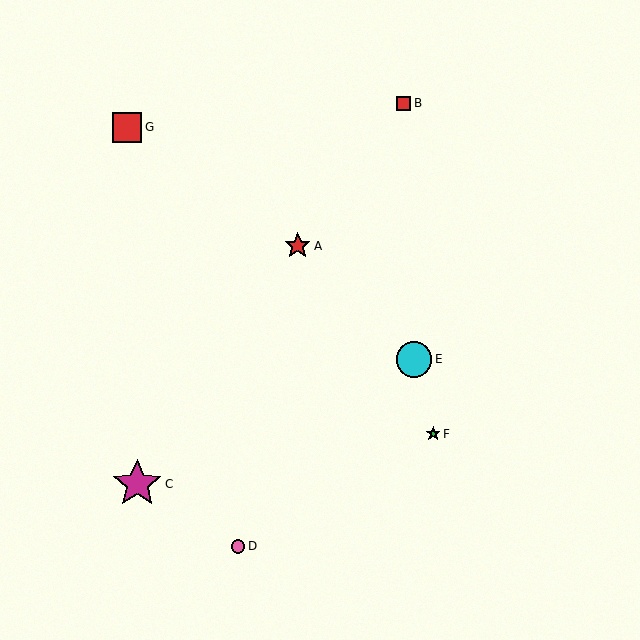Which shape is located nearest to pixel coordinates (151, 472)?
The magenta star (labeled C) at (137, 484) is nearest to that location.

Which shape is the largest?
The magenta star (labeled C) is the largest.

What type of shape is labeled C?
Shape C is a magenta star.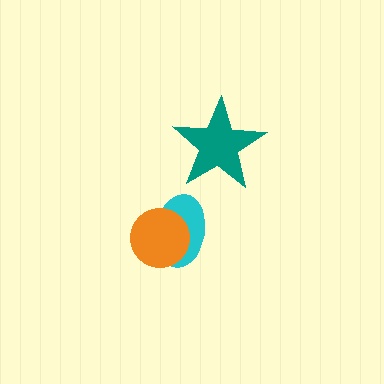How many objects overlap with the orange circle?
1 object overlaps with the orange circle.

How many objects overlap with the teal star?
0 objects overlap with the teal star.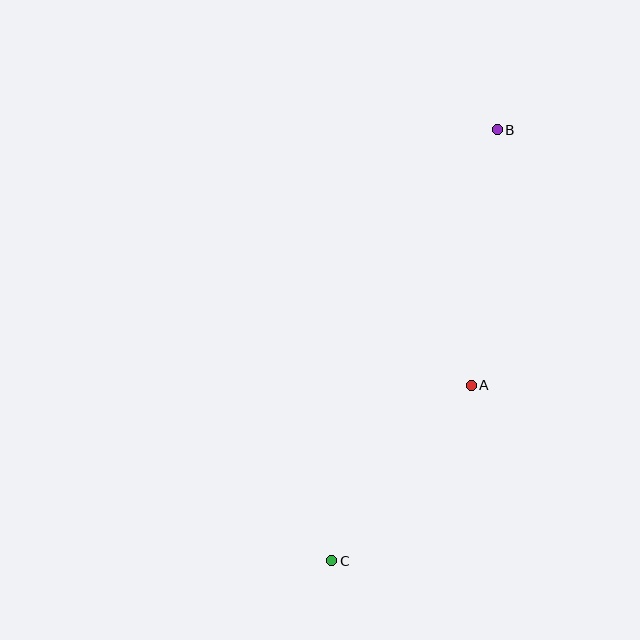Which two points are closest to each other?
Points A and C are closest to each other.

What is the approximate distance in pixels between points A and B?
The distance between A and B is approximately 257 pixels.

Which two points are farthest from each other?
Points B and C are farthest from each other.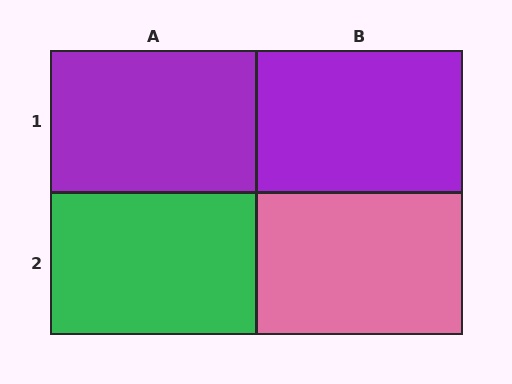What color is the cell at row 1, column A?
Purple.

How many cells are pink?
1 cell is pink.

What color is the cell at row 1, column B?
Purple.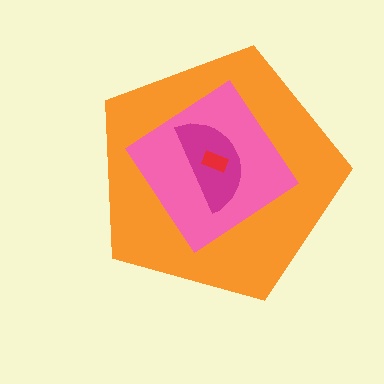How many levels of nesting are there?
4.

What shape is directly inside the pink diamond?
The magenta semicircle.